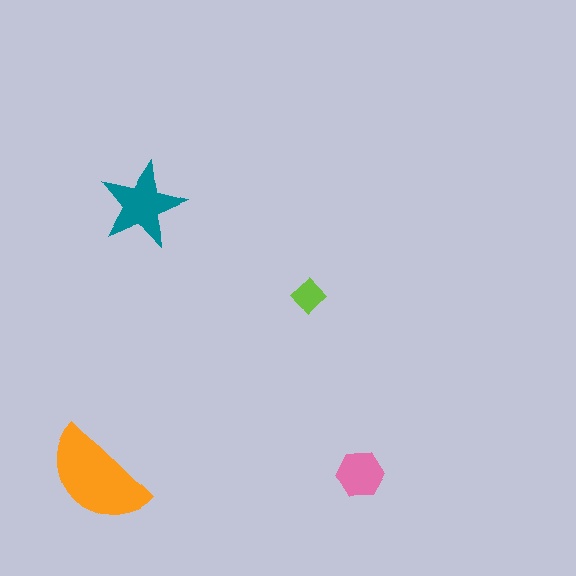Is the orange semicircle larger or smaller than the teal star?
Larger.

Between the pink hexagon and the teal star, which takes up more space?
The teal star.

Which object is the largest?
The orange semicircle.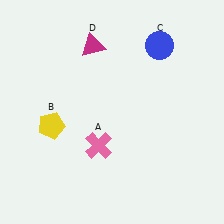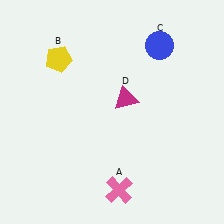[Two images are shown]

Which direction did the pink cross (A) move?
The pink cross (A) moved down.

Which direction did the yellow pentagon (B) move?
The yellow pentagon (B) moved up.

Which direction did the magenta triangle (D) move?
The magenta triangle (D) moved down.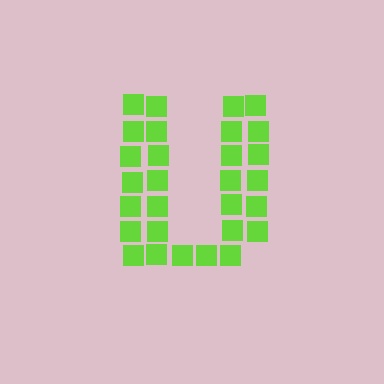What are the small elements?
The small elements are squares.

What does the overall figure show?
The overall figure shows the letter U.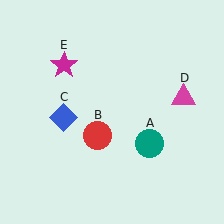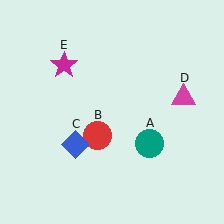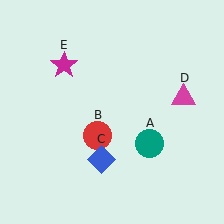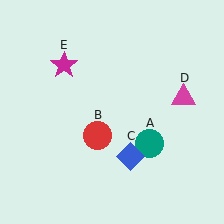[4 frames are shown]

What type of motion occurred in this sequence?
The blue diamond (object C) rotated counterclockwise around the center of the scene.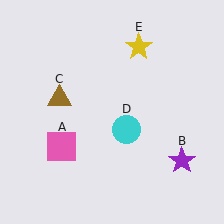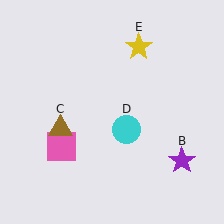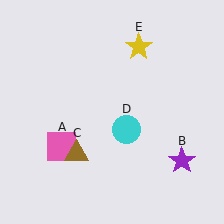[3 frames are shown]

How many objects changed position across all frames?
1 object changed position: brown triangle (object C).